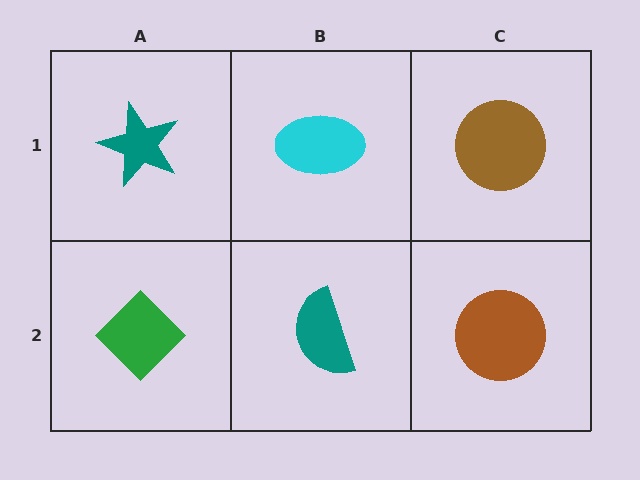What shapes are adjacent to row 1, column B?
A teal semicircle (row 2, column B), a teal star (row 1, column A), a brown circle (row 1, column C).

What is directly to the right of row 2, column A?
A teal semicircle.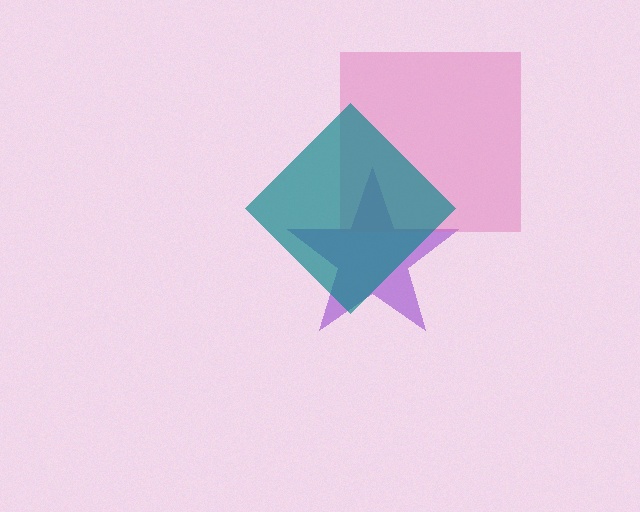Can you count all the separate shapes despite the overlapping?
Yes, there are 3 separate shapes.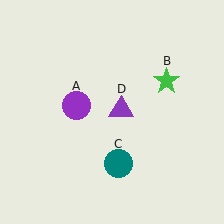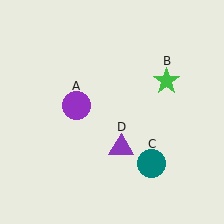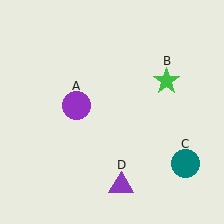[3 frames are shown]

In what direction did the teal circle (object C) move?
The teal circle (object C) moved right.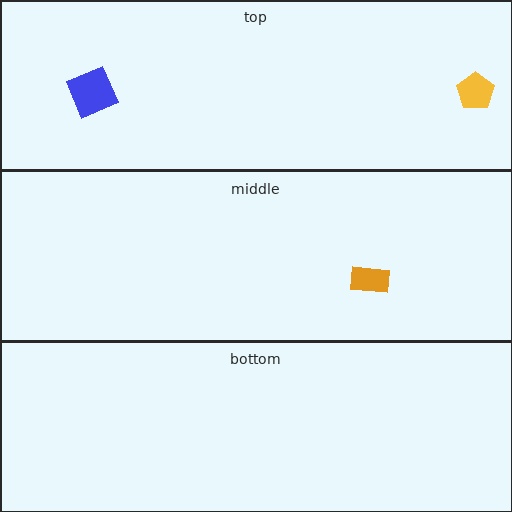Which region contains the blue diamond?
The top region.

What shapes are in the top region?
The yellow pentagon, the blue diamond.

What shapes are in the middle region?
The orange rectangle.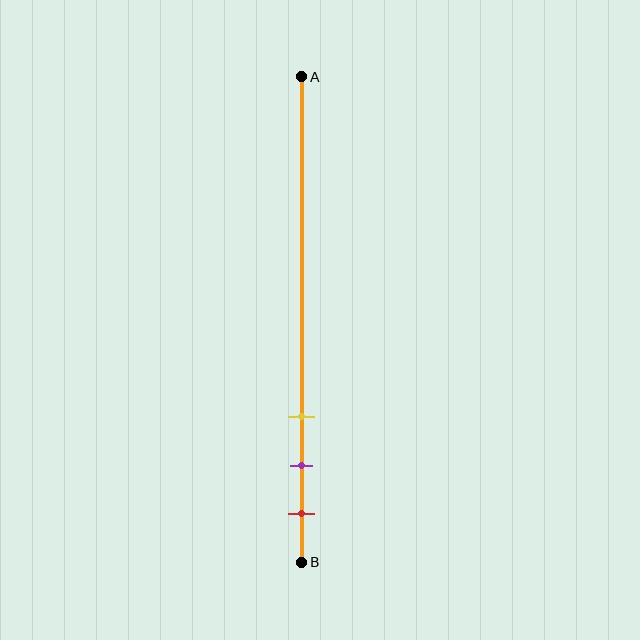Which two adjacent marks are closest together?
The purple and red marks are the closest adjacent pair.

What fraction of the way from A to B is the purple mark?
The purple mark is approximately 80% (0.8) of the way from A to B.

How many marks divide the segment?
There are 3 marks dividing the segment.